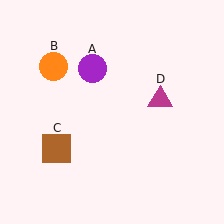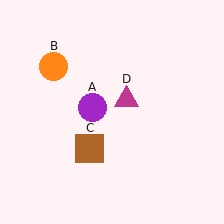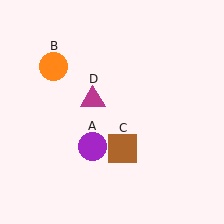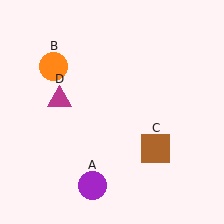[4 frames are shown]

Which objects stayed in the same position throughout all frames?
Orange circle (object B) remained stationary.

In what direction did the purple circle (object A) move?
The purple circle (object A) moved down.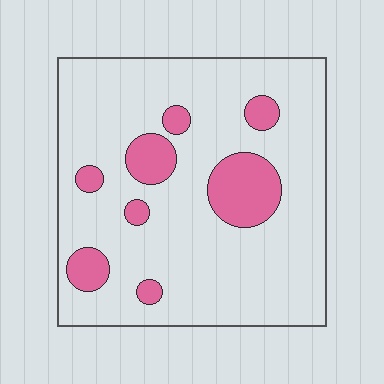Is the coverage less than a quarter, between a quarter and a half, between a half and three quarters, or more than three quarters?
Less than a quarter.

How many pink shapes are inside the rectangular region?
8.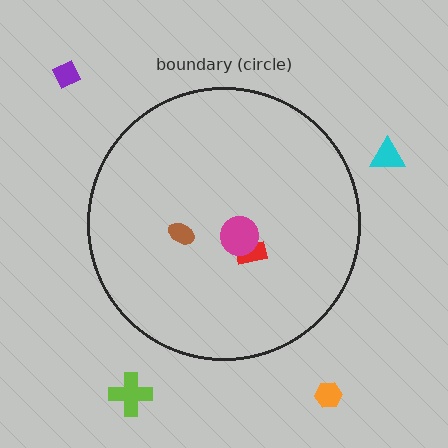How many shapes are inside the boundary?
3 inside, 4 outside.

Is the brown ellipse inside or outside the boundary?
Inside.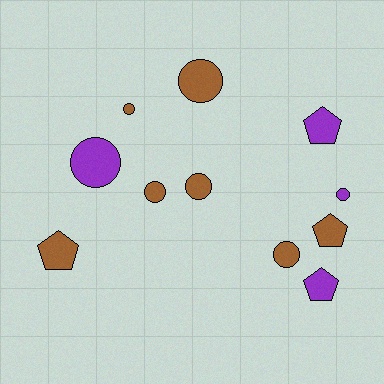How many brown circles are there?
There are 5 brown circles.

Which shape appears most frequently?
Circle, with 7 objects.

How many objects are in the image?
There are 11 objects.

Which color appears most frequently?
Brown, with 7 objects.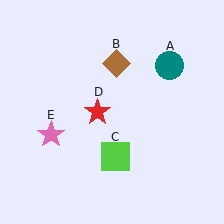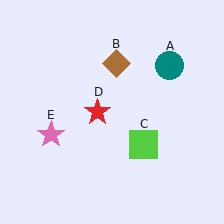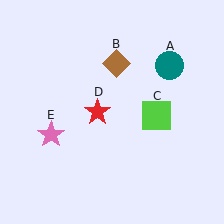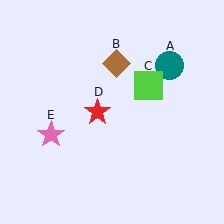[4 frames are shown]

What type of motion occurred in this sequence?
The lime square (object C) rotated counterclockwise around the center of the scene.